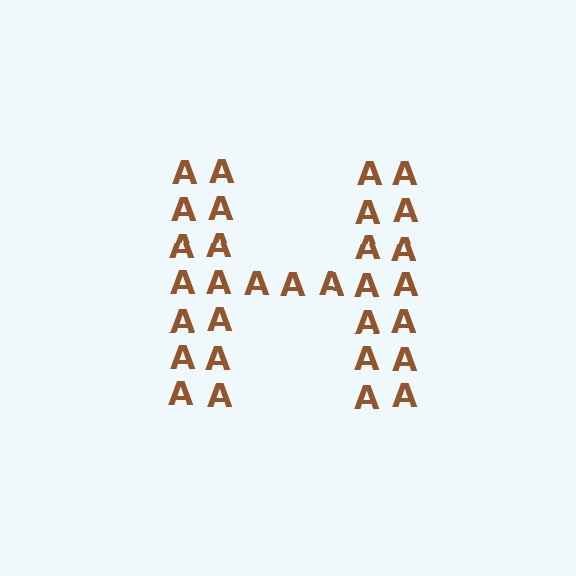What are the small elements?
The small elements are letter A's.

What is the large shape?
The large shape is the letter H.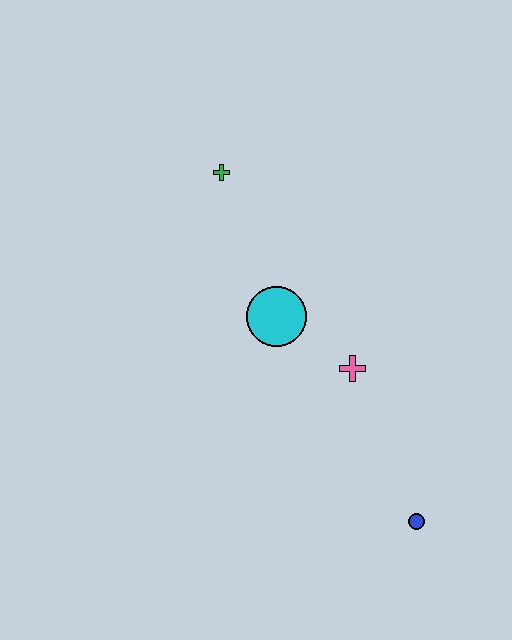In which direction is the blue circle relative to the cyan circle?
The blue circle is below the cyan circle.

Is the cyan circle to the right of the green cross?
Yes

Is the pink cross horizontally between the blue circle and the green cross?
Yes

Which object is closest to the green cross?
The cyan circle is closest to the green cross.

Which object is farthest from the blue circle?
The green cross is farthest from the blue circle.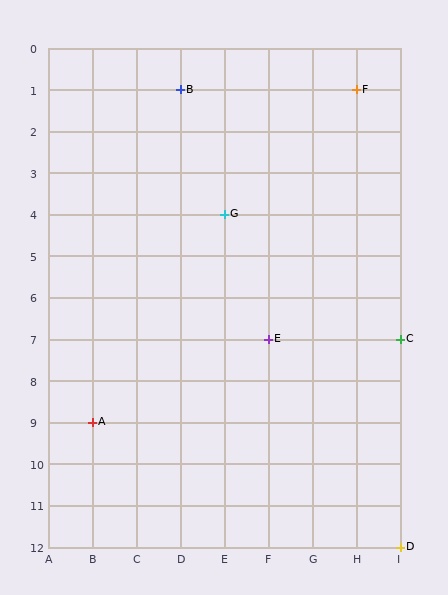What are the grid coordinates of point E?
Point E is at grid coordinates (F, 7).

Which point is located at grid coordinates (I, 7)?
Point C is at (I, 7).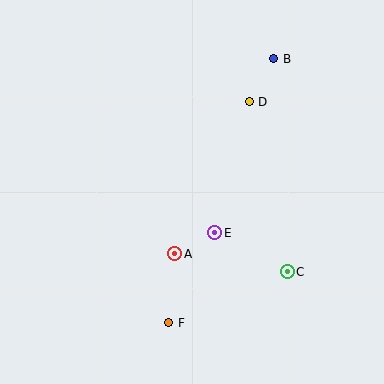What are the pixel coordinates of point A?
Point A is at (175, 254).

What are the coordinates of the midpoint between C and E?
The midpoint between C and E is at (251, 252).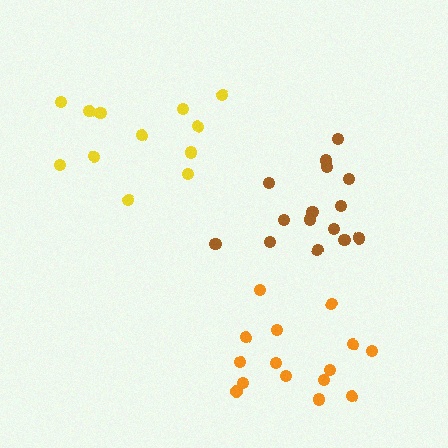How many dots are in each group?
Group 1: 12 dots, Group 2: 15 dots, Group 3: 15 dots (42 total).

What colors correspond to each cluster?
The clusters are colored: yellow, brown, orange.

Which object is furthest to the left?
The yellow cluster is leftmost.